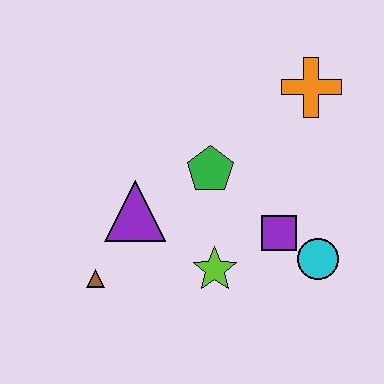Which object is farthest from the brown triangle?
The orange cross is farthest from the brown triangle.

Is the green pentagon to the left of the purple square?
Yes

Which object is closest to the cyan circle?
The purple square is closest to the cyan circle.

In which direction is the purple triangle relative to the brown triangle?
The purple triangle is above the brown triangle.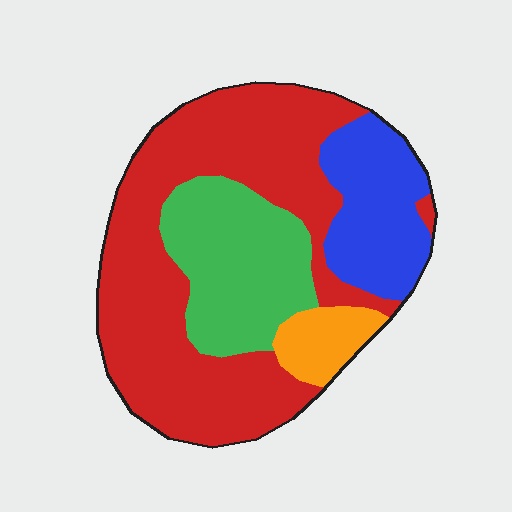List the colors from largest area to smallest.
From largest to smallest: red, green, blue, orange.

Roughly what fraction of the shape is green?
Green takes up between a sixth and a third of the shape.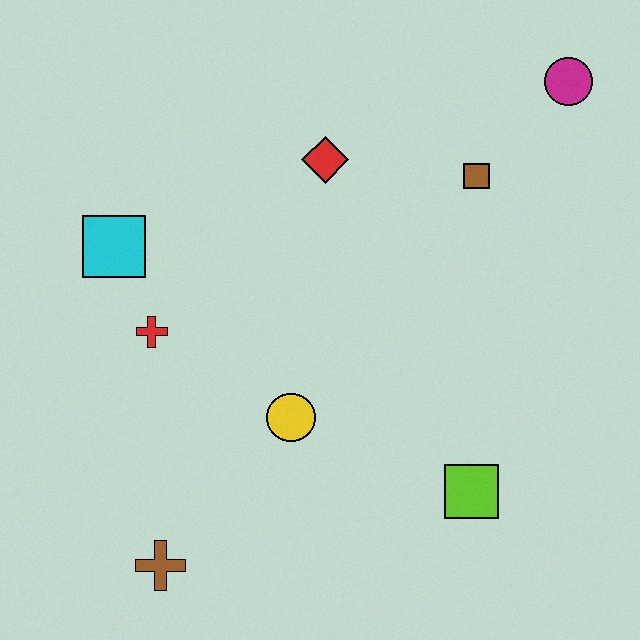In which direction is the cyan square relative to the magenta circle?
The cyan square is to the left of the magenta circle.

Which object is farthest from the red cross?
The magenta circle is farthest from the red cross.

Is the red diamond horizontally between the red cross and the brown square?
Yes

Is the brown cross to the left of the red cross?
No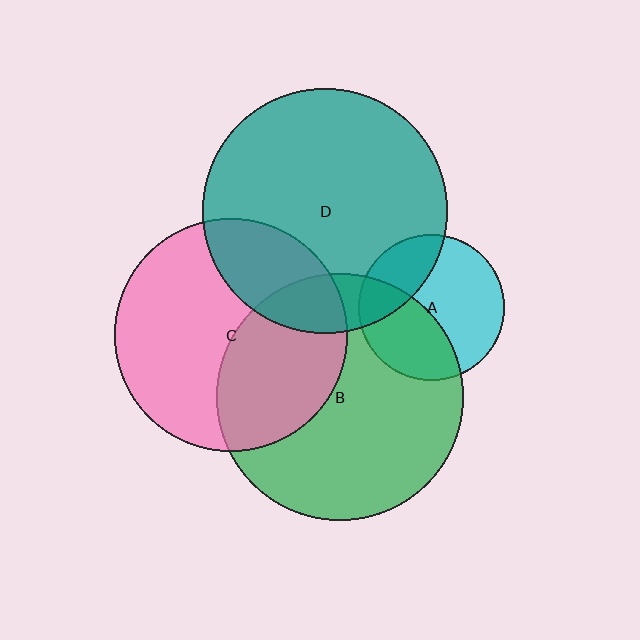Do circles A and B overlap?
Yes.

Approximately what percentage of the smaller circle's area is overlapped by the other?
Approximately 40%.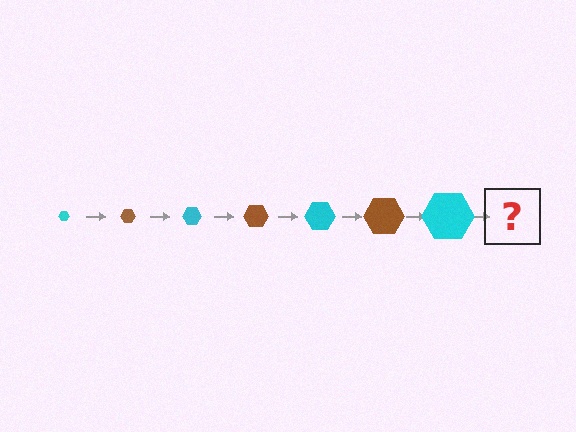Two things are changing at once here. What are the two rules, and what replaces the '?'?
The two rules are that the hexagon grows larger each step and the color cycles through cyan and brown. The '?' should be a brown hexagon, larger than the previous one.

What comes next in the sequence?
The next element should be a brown hexagon, larger than the previous one.